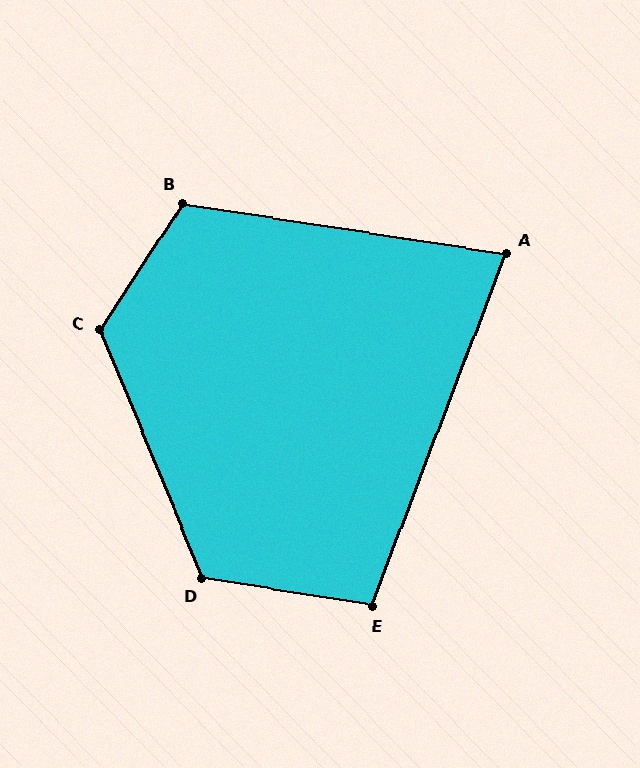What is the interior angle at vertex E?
Approximately 102 degrees (obtuse).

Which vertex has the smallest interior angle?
A, at approximately 78 degrees.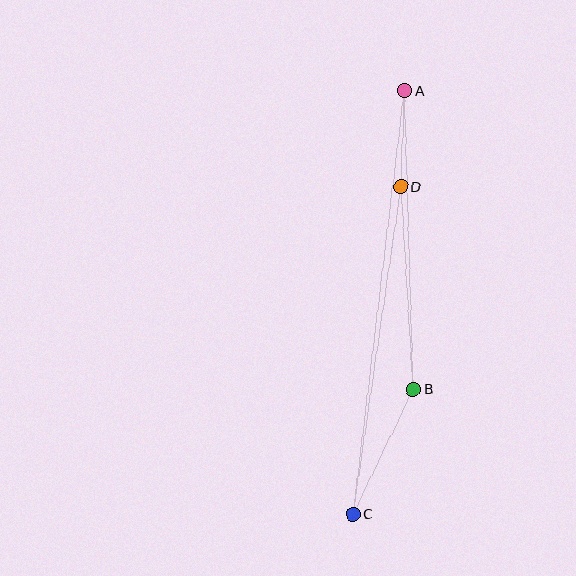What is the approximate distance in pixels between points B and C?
The distance between B and C is approximately 139 pixels.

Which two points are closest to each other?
Points A and D are closest to each other.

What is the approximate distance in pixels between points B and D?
The distance between B and D is approximately 203 pixels.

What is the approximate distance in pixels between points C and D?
The distance between C and D is approximately 331 pixels.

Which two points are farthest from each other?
Points A and C are farthest from each other.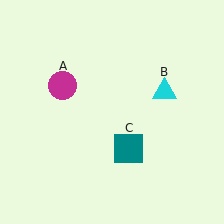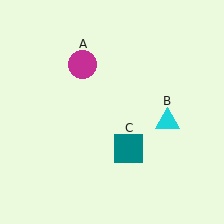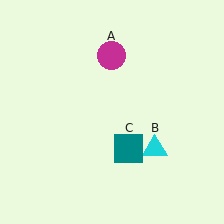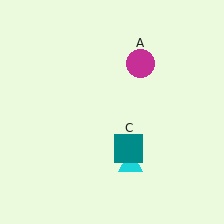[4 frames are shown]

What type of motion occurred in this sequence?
The magenta circle (object A), cyan triangle (object B) rotated clockwise around the center of the scene.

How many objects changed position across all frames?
2 objects changed position: magenta circle (object A), cyan triangle (object B).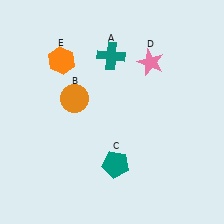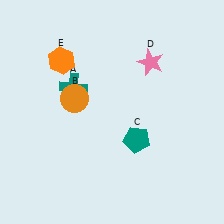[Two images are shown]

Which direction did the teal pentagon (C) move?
The teal pentagon (C) moved up.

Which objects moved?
The objects that moved are: the teal cross (A), the teal pentagon (C).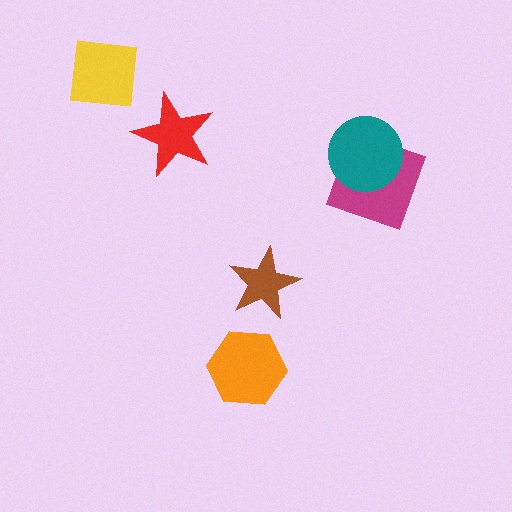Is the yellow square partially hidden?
No, no other shape covers it.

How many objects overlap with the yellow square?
0 objects overlap with the yellow square.